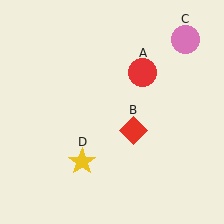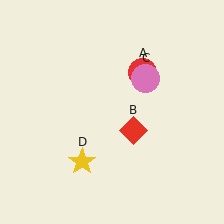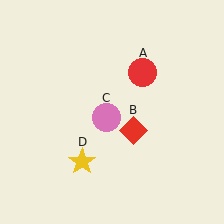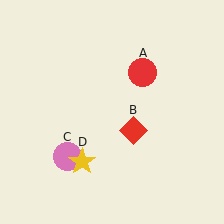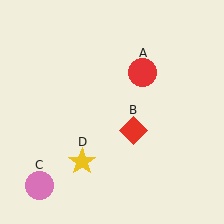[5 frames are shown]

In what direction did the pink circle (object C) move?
The pink circle (object C) moved down and to the left.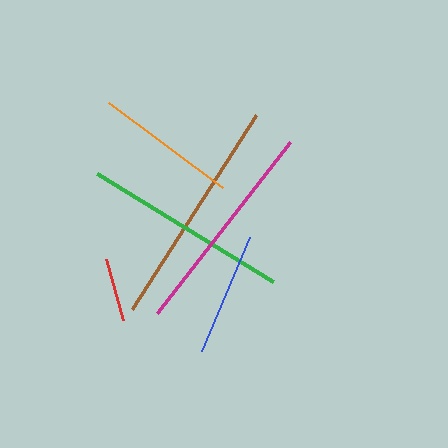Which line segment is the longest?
The brown line is the longest at approximately 230 pixels.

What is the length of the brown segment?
The brown segment is approximately 230 pixels long.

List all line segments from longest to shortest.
From longest to shortest: brown, magenta, green, orange, blue, red.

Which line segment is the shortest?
The red line is the shortest at approximately 64 pixels.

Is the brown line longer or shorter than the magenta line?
The brown line is longer than the magenta line.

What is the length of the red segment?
The red segment is approximately 64 pixels long.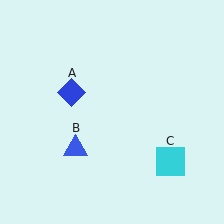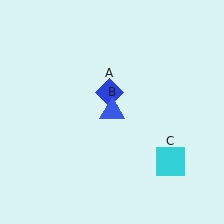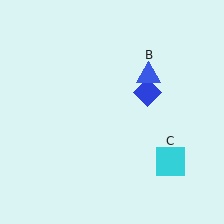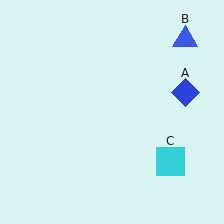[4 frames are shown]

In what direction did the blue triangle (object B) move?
The blue triangle (object B) moved up and to the right.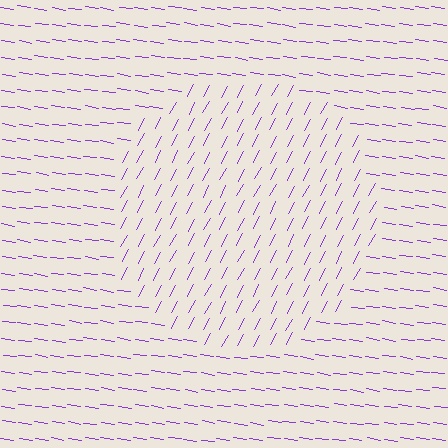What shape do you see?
I see a circle.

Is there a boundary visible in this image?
Yes, there is a texture boundary formed by a change in line orientation.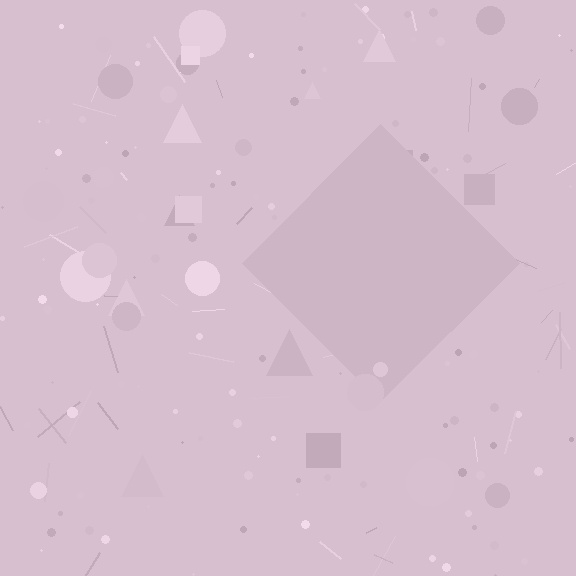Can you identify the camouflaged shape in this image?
The camouflaged shape is a diamond.